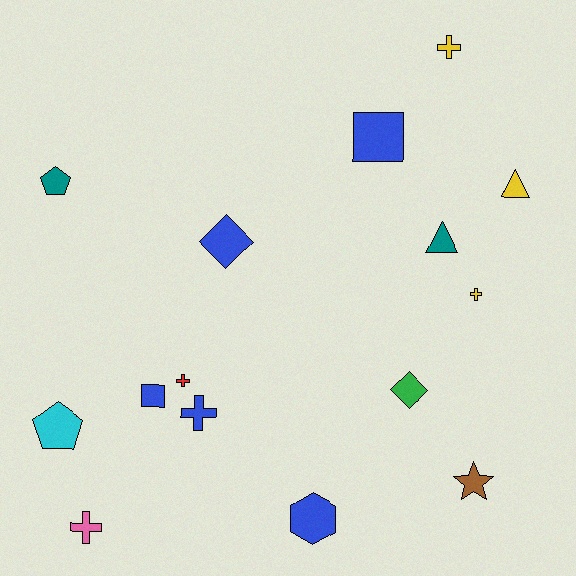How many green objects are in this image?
There is 1 green object.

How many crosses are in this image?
There are 5 crosses.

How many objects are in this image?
There are 15 objects.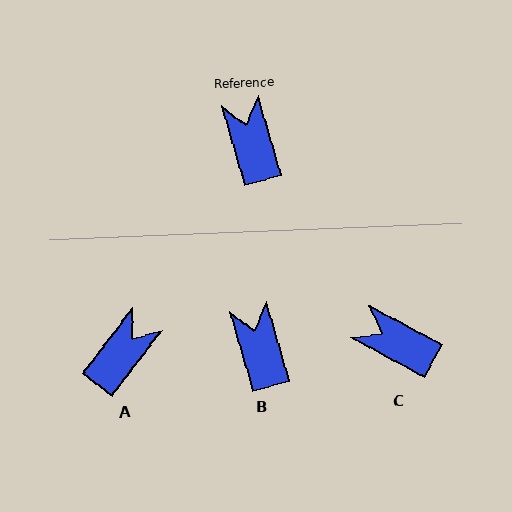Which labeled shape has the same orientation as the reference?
B.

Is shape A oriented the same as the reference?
No, it is off by about 54 degrees.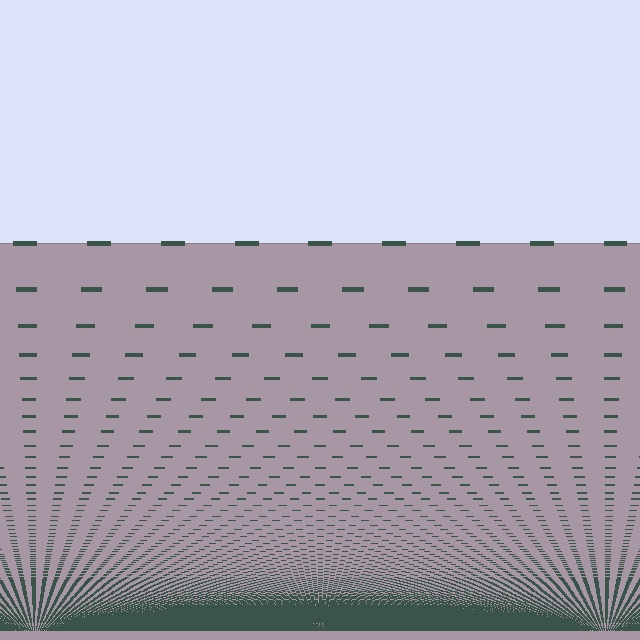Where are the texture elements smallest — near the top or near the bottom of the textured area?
Near the bottom.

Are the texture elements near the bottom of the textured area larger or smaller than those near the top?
Smaller. The gradient is inverted — elements near the bottom are smaller and denser.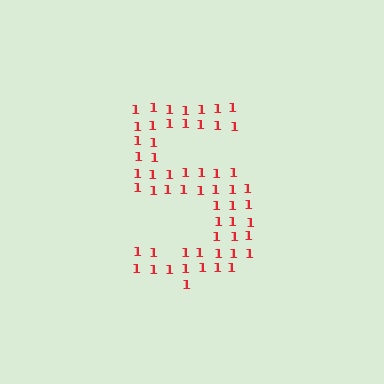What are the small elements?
The small elements are digit 1's.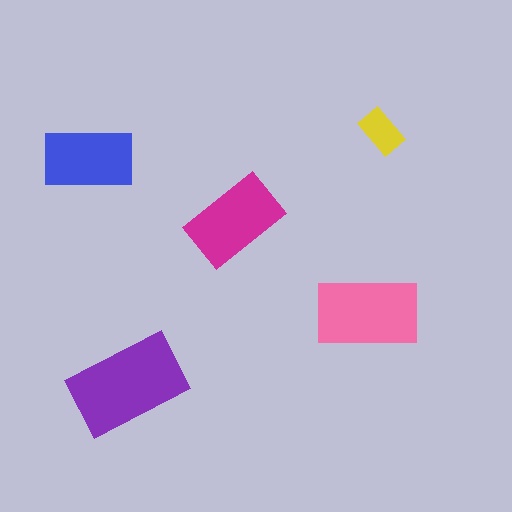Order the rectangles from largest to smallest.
the purple one, the pink one, the magenta one, the blue one, the yellow one.